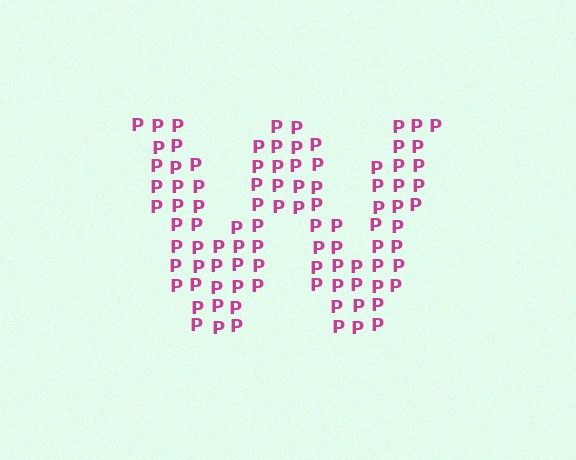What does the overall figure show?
The overall figure shows the letter W.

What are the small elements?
The small elements are letter P's.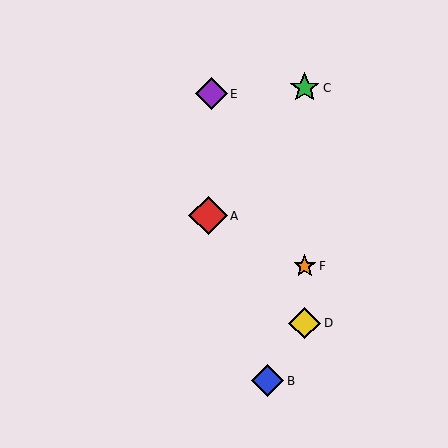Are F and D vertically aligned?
Yes, both are at x≈305.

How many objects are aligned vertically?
3 objects (C, D, F) are aligned vertically.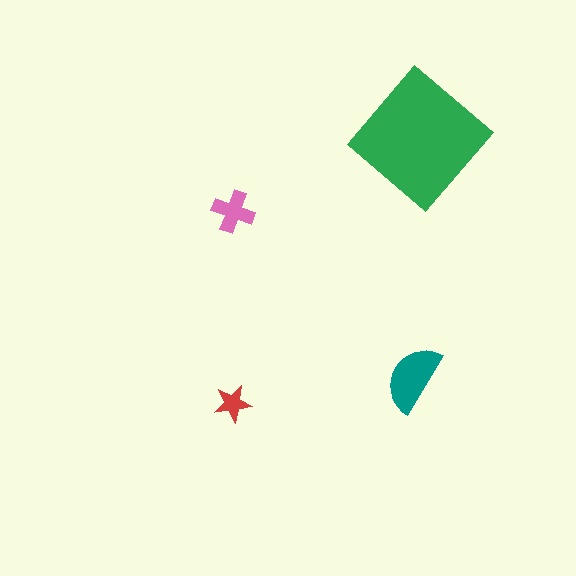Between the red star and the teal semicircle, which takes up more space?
The teal semicircle.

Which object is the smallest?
The red star.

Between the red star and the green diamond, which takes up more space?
The green diamond.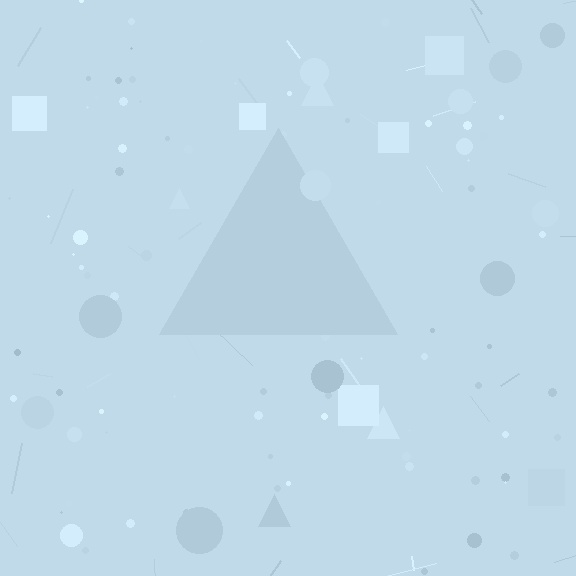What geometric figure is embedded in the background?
A triangle is embedded in the background.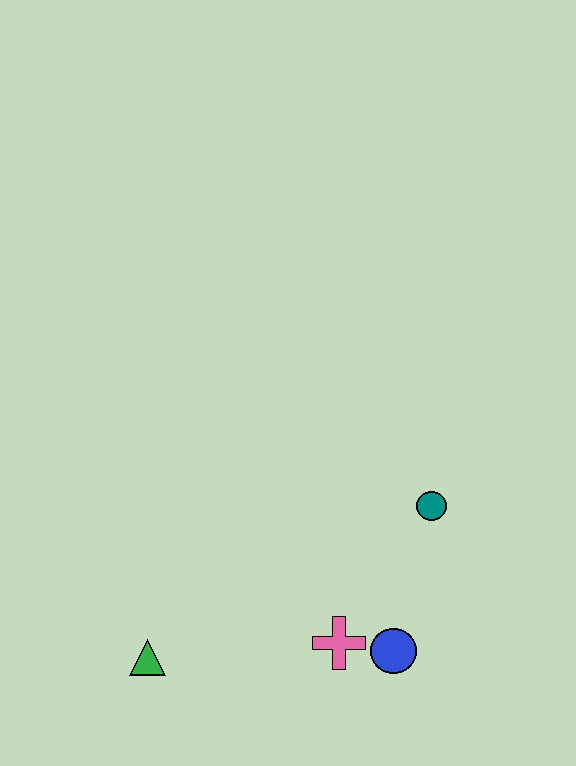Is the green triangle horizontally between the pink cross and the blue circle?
No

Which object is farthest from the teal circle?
The green triangle is farthest from the teal circle.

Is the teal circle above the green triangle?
Yes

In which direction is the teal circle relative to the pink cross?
The teal circle is above the pink cross.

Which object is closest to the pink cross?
The blue circle is closest to the pink cross.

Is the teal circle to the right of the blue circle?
Yes